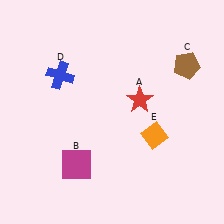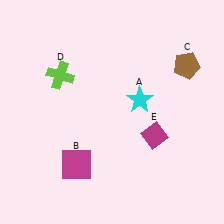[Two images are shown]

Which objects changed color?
A changed from red to cyan. D changed from blue to lime. E changed from orange to magenta.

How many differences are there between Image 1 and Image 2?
There are 3 differences between the two images.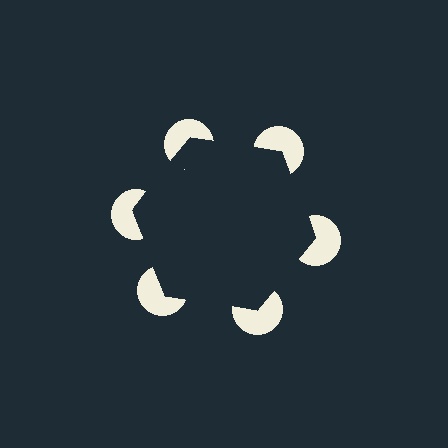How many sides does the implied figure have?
6 sides.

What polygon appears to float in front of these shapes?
An illusory hexagon — its edges are inferred from the aligned wedge cuts in the pac-man discs, not physically drawn.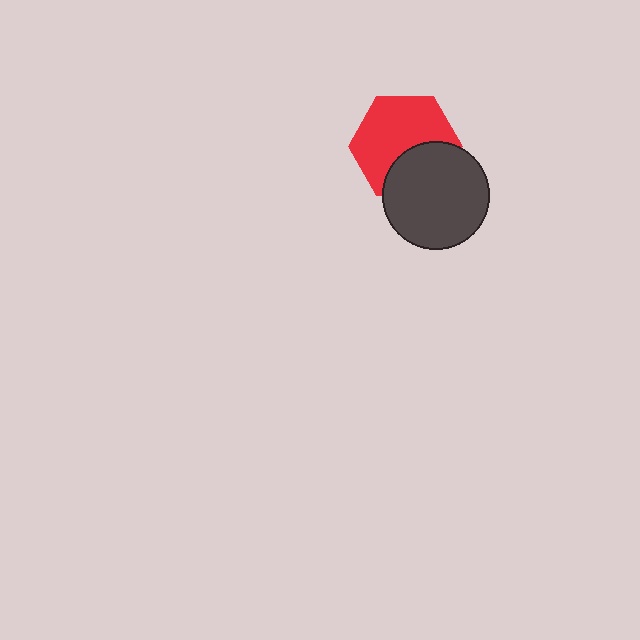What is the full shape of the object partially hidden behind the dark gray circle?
The partially hidden object is a red hexagon.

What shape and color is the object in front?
The object in front is a dark gray circle.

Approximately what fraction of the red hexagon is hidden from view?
Roughly 35% of the red hexagon is hidden behind the dark gray circle.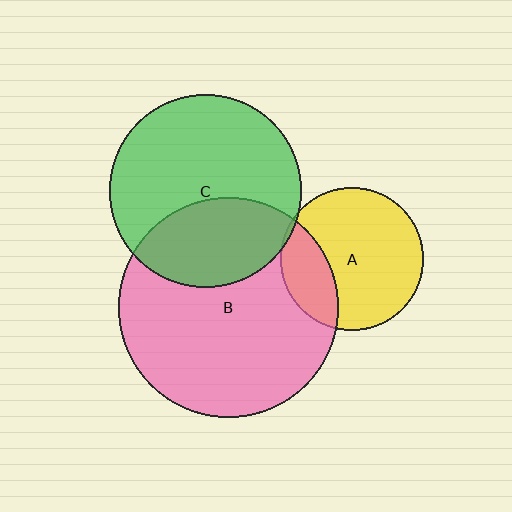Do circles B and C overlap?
Yes.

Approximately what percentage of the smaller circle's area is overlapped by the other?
Approximately 35%.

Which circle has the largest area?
Circle B (pink).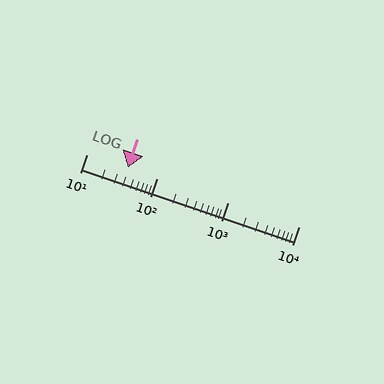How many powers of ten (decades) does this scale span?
The scale spans 3 decades, from 10 to 10000.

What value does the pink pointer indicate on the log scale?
The pointer indicates approximately 38.